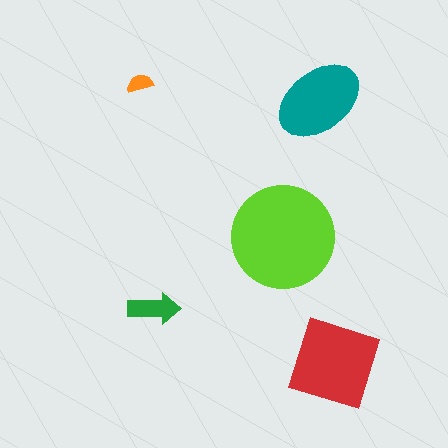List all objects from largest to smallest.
The lime circle, the red square, the teal ellipse, the green arrow, the orange semicircle.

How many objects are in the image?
There are 5 objects in the image.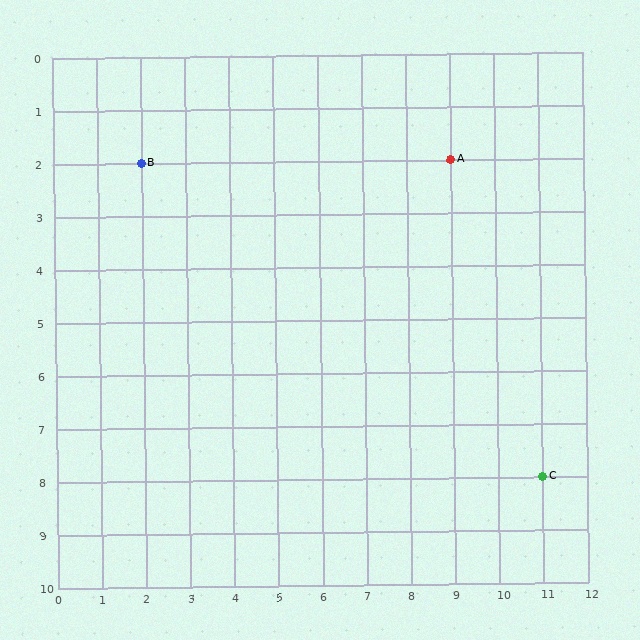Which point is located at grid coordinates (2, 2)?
Point B is at (2, 2).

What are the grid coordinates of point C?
Point C is at grid coordinates (11, 8).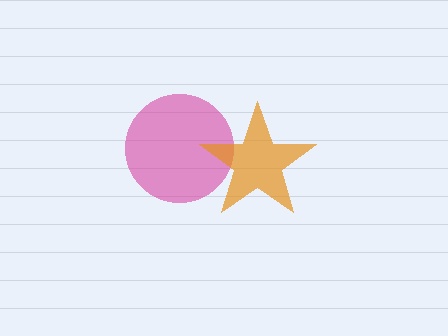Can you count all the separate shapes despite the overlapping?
Yes, there are 2 separate shapes.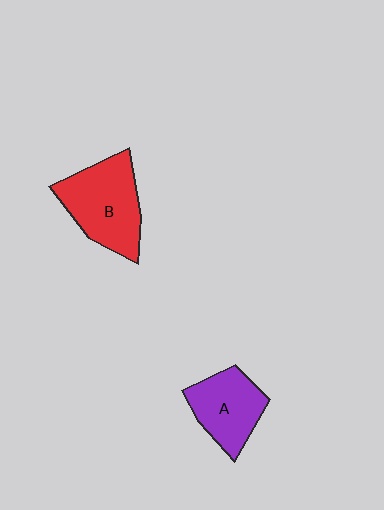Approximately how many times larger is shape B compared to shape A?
Approximately 1.3 times.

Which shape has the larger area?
Shape B (red).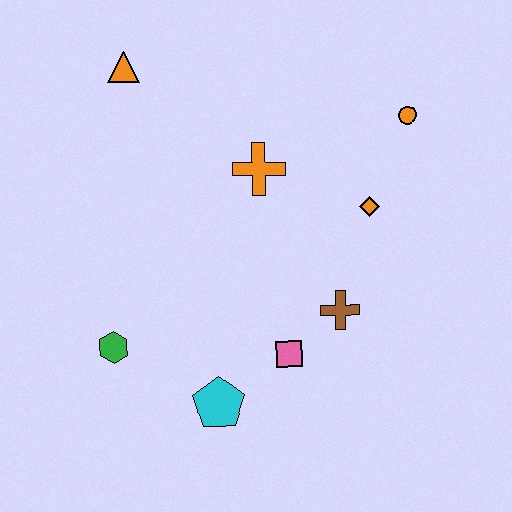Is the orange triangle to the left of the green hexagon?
No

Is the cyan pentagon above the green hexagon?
No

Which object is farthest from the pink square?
The orange triangle is farthest from the pink square.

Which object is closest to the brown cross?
The pink square is closest to the brown cross.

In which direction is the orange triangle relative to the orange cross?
The orange triangle is to the left of the orange cross.